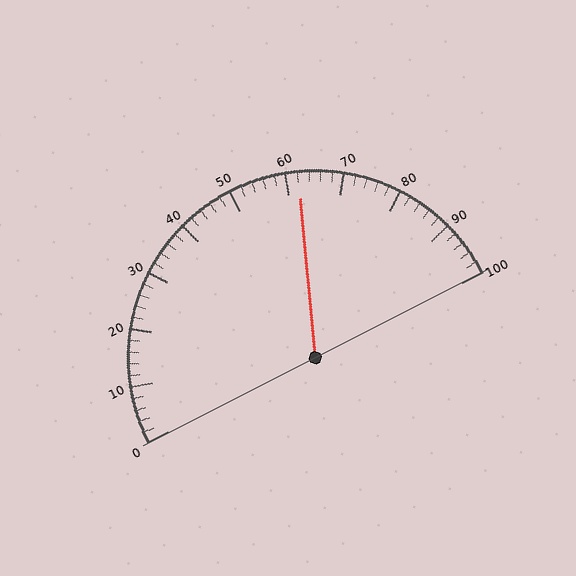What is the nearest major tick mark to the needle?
The nearest major tick mark is 60.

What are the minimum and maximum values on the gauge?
The gauge ranges from 0 to 100.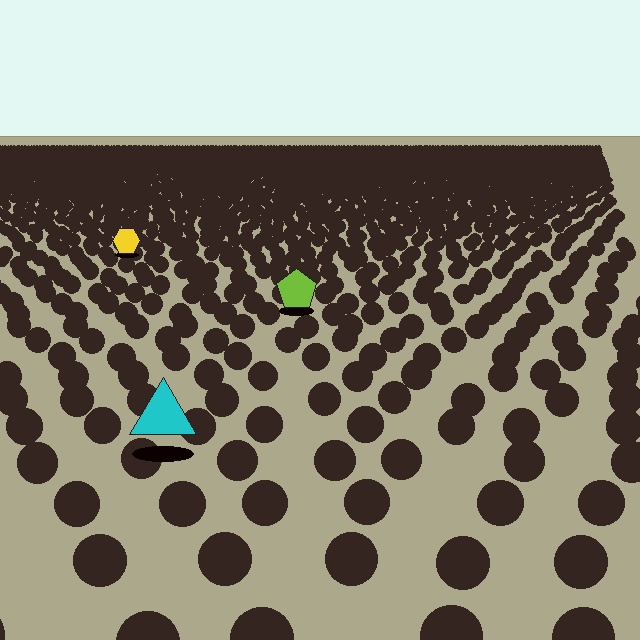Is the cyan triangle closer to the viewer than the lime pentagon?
Yes. The cyan triangle is closer — you can tell from the texture gradient: the ground texture is coarser near it.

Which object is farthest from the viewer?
The yellow hexagon is farthest from the viewer. It appears smaller and the ground texture around it is denser.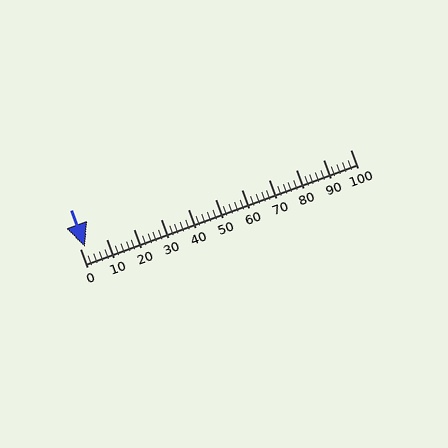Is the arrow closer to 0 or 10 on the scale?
The arrow is closer to 0.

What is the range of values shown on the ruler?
The ruler shows values from 0 to 100.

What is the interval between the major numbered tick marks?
The major tick marks are spaced 10 units apart.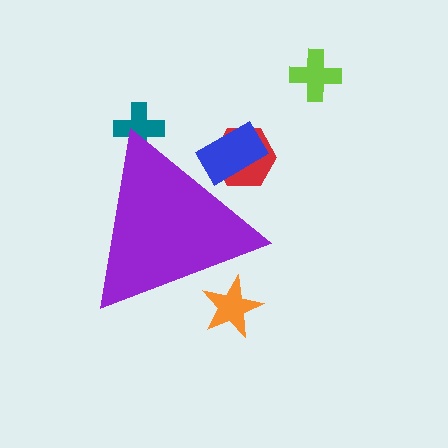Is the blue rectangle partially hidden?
Yes, the blue rectangle is partially hidden behind the purple triangle.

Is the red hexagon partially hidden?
Yes, the red hexagon is partially hidden behind the purple triangle.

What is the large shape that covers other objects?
A purple triangle.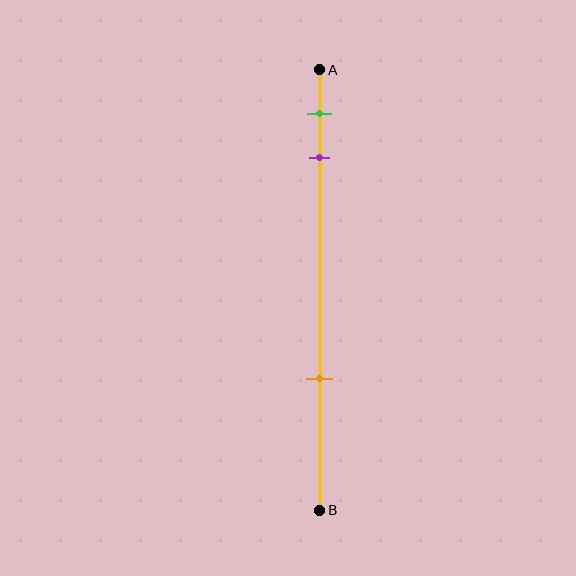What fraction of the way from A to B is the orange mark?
The orange mark is approximately 70% (0.7) of the way from A to B.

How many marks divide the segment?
There are 3 marks dividing the segment.